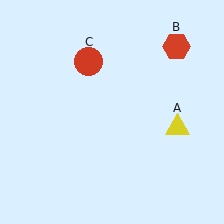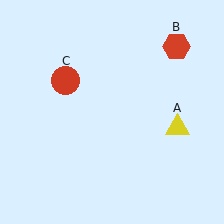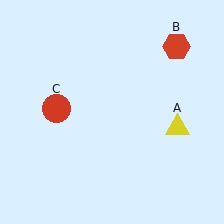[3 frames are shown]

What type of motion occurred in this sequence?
The red circle (object C) rotated counterclockwise around the center of the scene.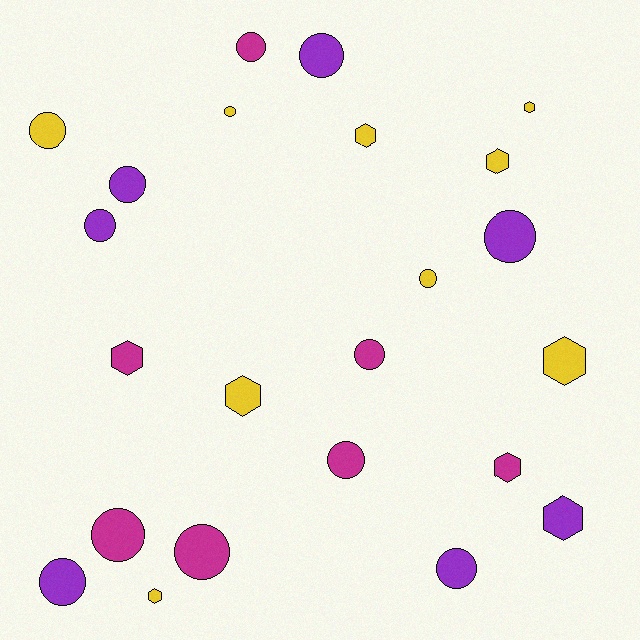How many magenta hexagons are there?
There are 2 magenta hexagons.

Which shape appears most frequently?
Circle, with 14 objects.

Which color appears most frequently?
Yellow, with 9 objects.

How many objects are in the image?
There are 23 objects.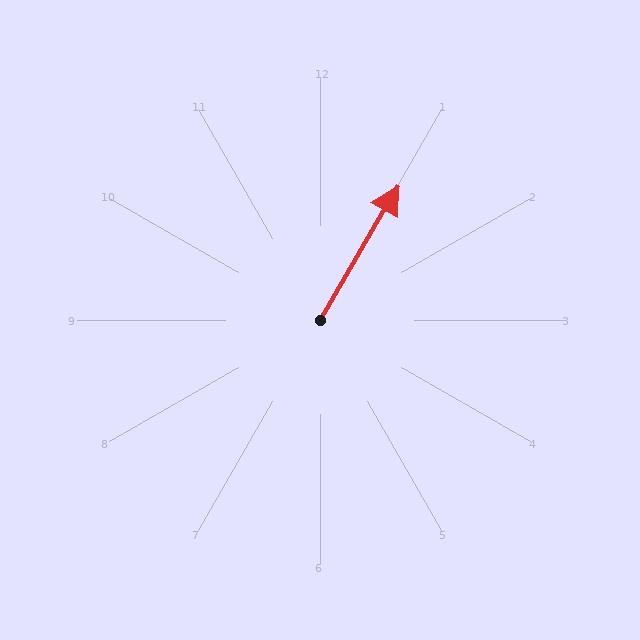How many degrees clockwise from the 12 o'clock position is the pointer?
Approximately 30 degrees.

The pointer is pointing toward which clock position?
Roughly 1 o'clock.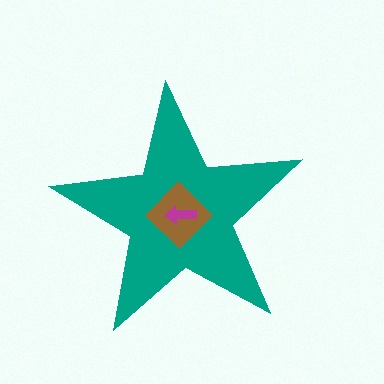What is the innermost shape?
The magenta arrow.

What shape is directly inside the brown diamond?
The magenta arrow.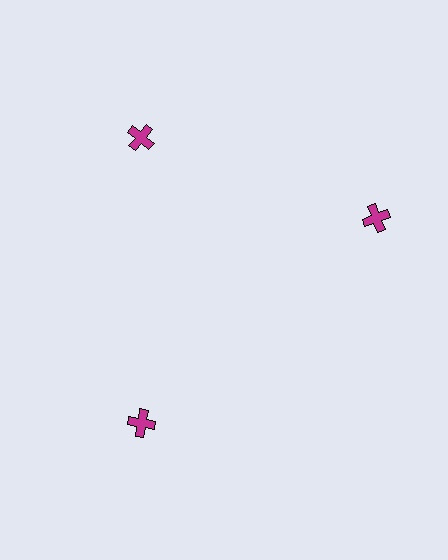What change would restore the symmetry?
The symmetry would be restored by rotating it back into even spacing with its neighbors so that all 3 crosses sit at equal angles and equal distance from the center.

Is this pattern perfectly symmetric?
No. The 3 magenta crosses are arranged in a ring, but one element near the 3 o'clock position is rotated out of alignment along the ring, breaking the 3-fold rotational symmetry.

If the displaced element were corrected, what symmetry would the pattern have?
It would have 3-fold rotational symmetry — the pattern would map onto itself every 120 degrees.